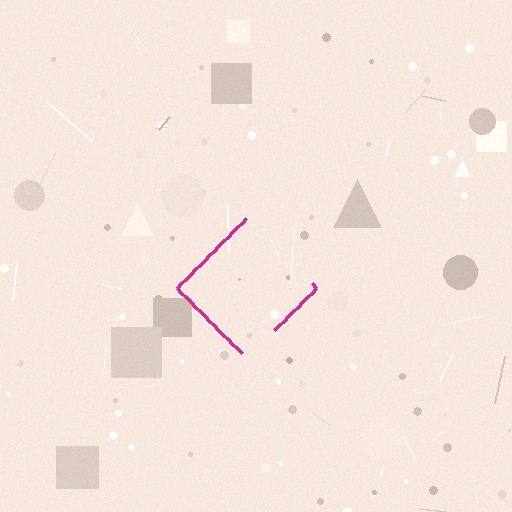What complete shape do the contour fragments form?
The contour fragments form a diamond.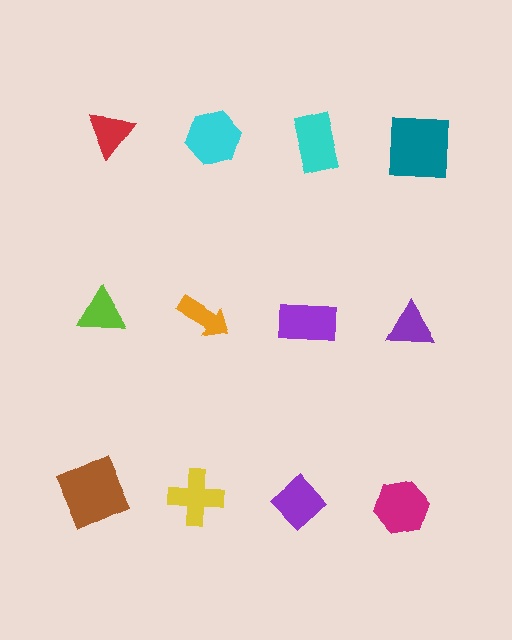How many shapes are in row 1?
4 shapes.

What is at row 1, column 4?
A teal square.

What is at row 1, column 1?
A red triangle.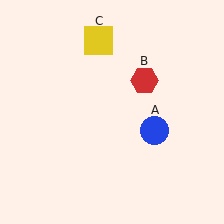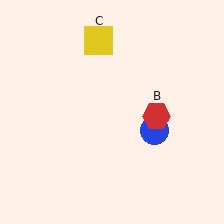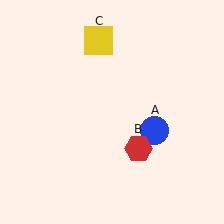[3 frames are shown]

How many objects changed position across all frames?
1 object changed position: red hexagon (object B).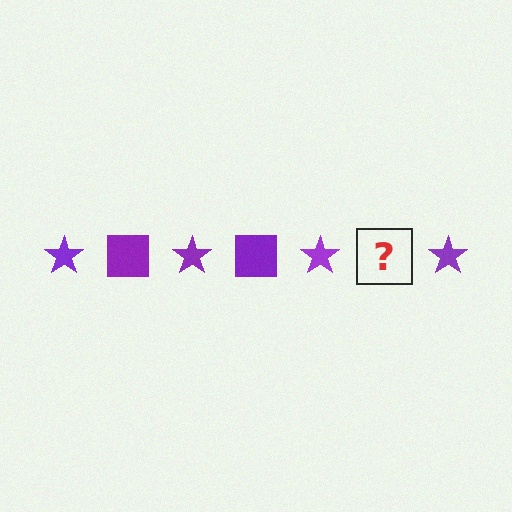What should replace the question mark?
The question mark should be replaced with a purple square.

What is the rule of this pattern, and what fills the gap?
The rule is that the pattern cycles through star, square shapes in purple. The gap should be filled with a purple square.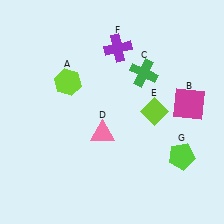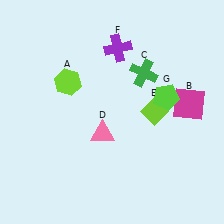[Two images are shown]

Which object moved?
The lime pentagon (G) moved up.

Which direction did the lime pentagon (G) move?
The lime pentagon (G) moved up.